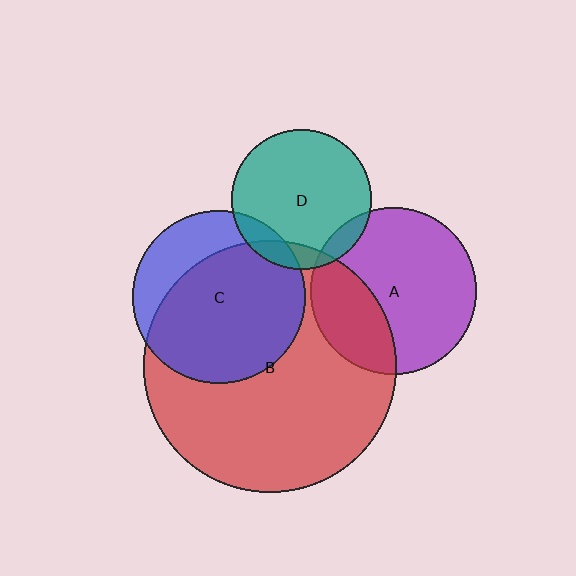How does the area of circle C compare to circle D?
Approximately 1.5 times.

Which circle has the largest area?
Circle B (red).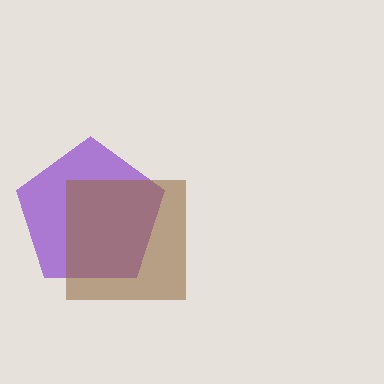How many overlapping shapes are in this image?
There are 2 overlapping shapes in the image.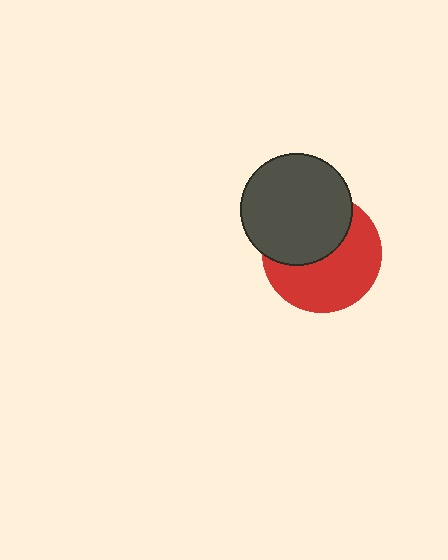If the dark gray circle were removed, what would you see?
You would see the complete red circle.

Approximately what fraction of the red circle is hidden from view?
Roughly 44% of the red circle is hidden behind the dark gray circle.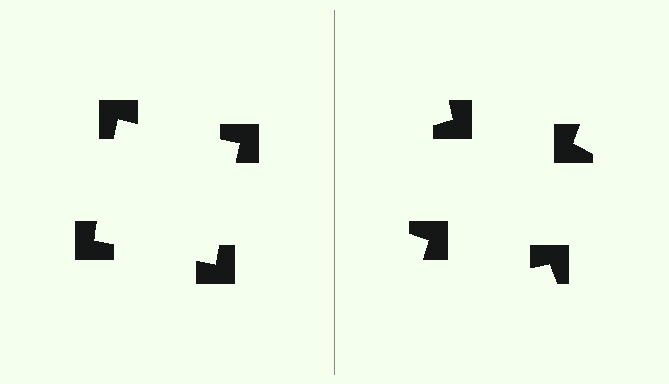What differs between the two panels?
The notched squares are positioned identically on both sides; only the wedge orientations differ. On the left they align to a square; on the right they are misaligned.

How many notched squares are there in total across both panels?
8 — 4 on each side.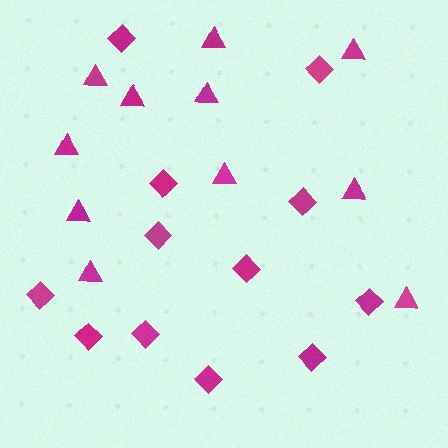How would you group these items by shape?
There are 2 groups: one group of triangles (11) and one group of diamonds (12).